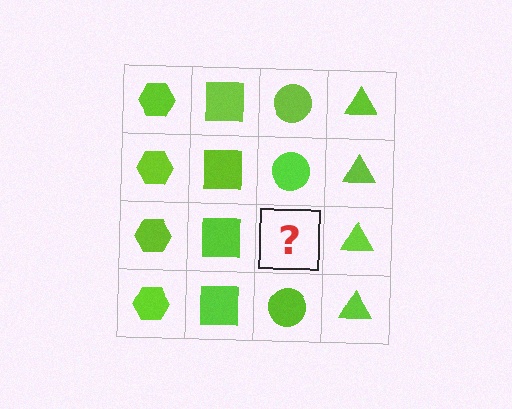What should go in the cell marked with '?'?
The missing cell should contain a lime circle.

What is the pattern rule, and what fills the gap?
The rule is that each column has a consistent shape. The gap should be filled with a lime circle.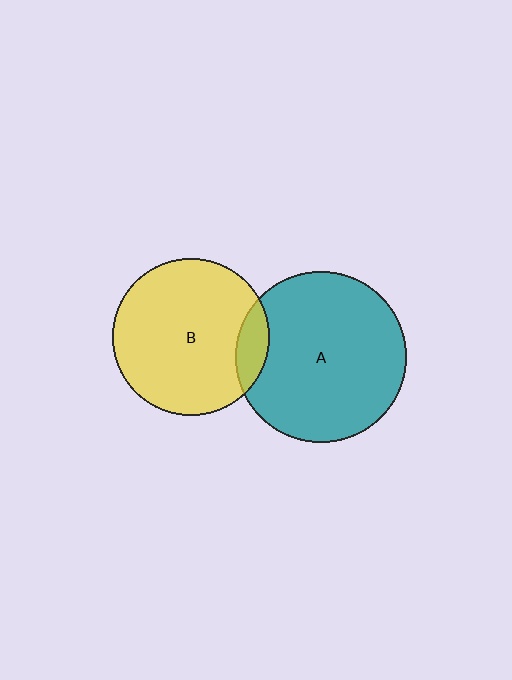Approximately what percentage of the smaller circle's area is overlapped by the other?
Approximately 10%.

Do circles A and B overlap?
Yes.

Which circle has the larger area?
Circle A (teal).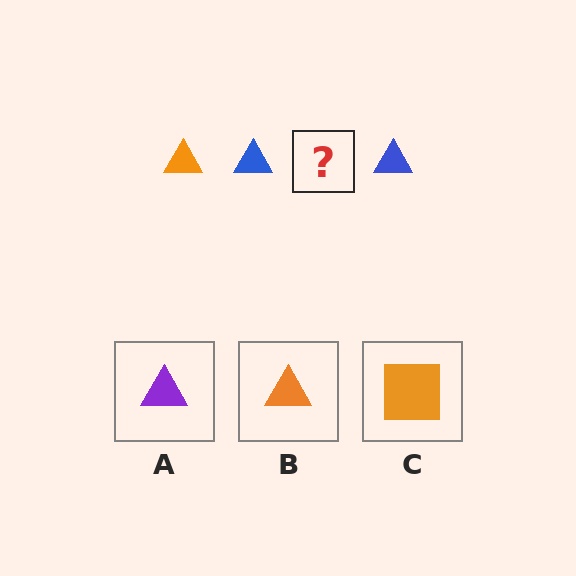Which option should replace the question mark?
Option B.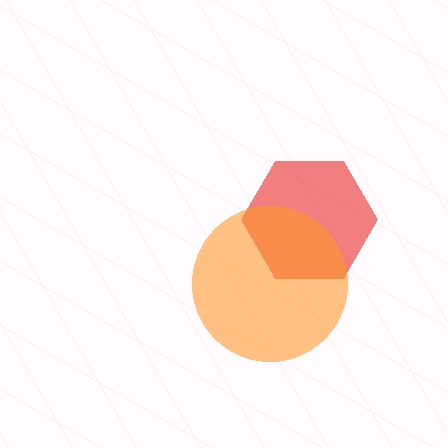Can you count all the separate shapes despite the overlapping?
Yes, there are 2 separate shapes.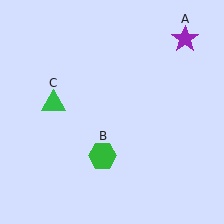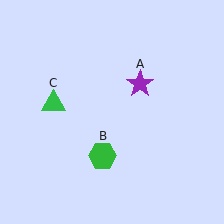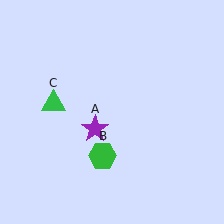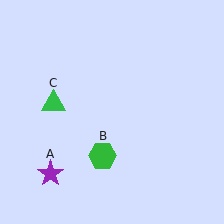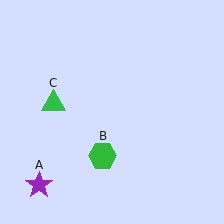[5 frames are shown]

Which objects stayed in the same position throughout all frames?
Green hexagon (object B) and green triangle (object C) remained stationary.